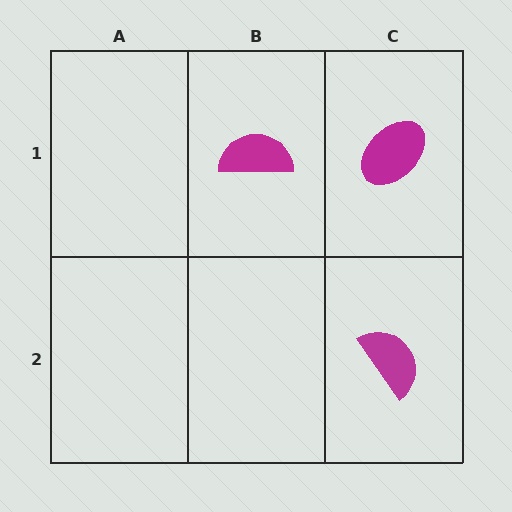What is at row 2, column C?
A magenta semicircle.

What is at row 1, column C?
A magenta ellipse.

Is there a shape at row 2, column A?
No, that cell is empty.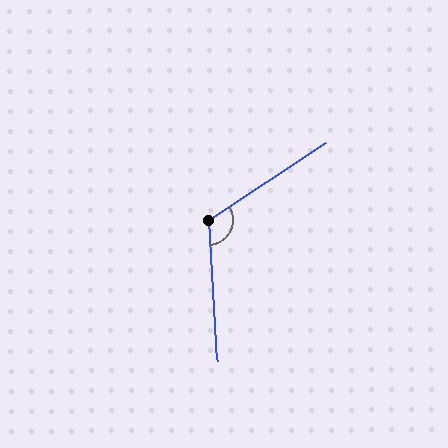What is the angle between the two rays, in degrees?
Approximately 119 degrees.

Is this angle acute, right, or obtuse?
It is obtuse.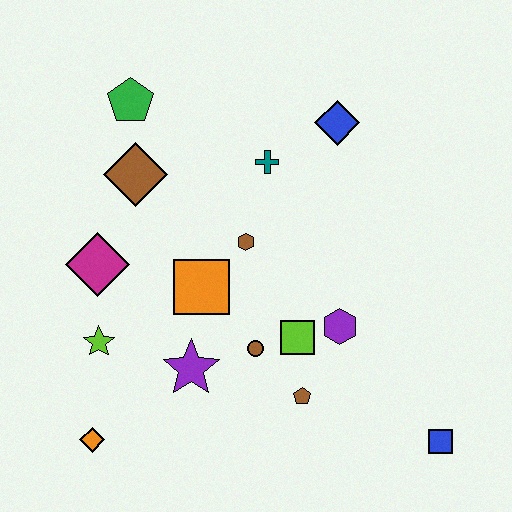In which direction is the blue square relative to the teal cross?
The blue square is below the teal cross.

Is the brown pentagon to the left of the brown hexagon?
No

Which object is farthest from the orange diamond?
The blue diamond is farthest from the orange diamond.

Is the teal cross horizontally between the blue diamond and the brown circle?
Yes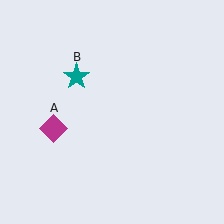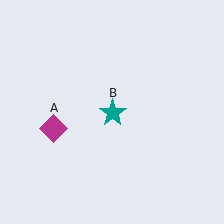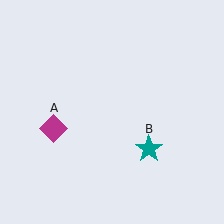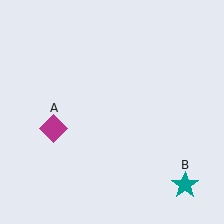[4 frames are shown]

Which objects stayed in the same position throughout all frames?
Magenta diamond (object A) remained stationary.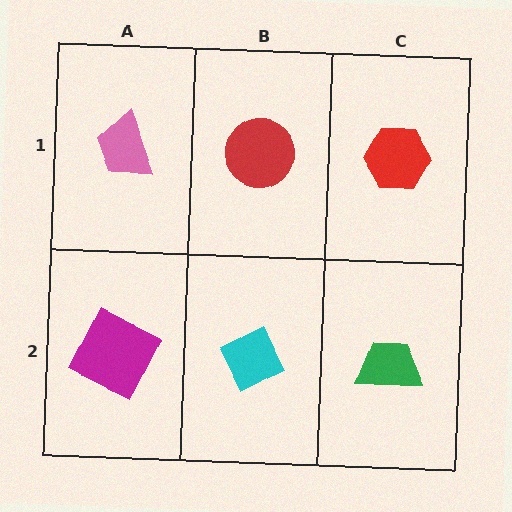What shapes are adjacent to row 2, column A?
A pink trapezoid (row 1, column A), a cyan diamond (row 2, column B).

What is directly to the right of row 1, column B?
A red hexagon.